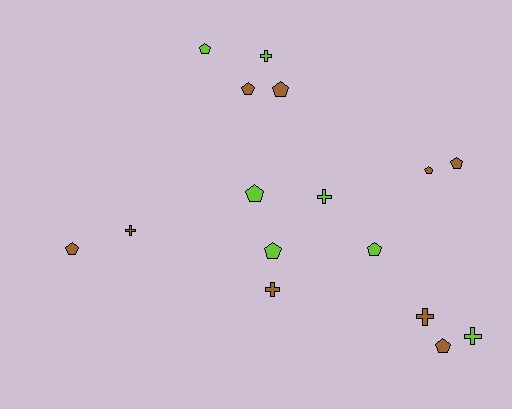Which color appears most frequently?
Brown, with 9 objects.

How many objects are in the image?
There are 16 objects.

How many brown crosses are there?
There are 3 brown crosses.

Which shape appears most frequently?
Pentagon, with 10 objects.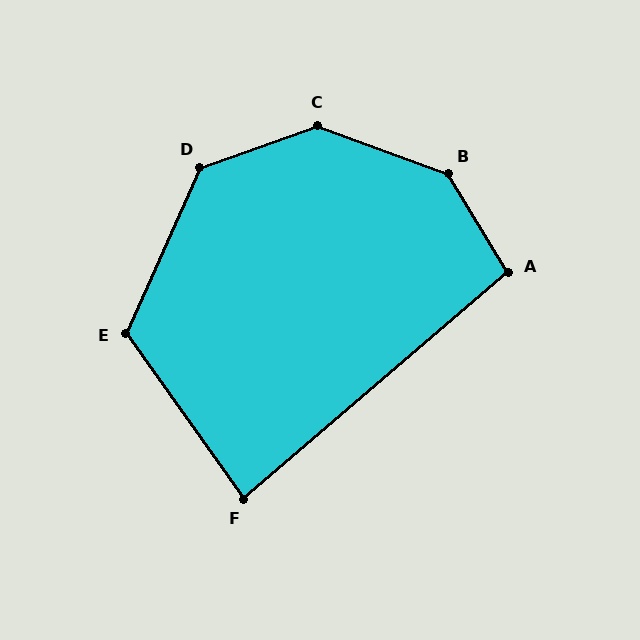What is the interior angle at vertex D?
Approximately 133 degrees (obtuse).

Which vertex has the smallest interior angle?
F, at approximately 85 degrees.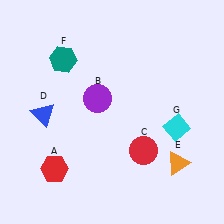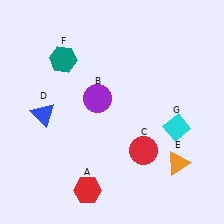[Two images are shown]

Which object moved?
The red hexagon (A) moved right.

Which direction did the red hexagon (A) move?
The red hexagon (A) moved right.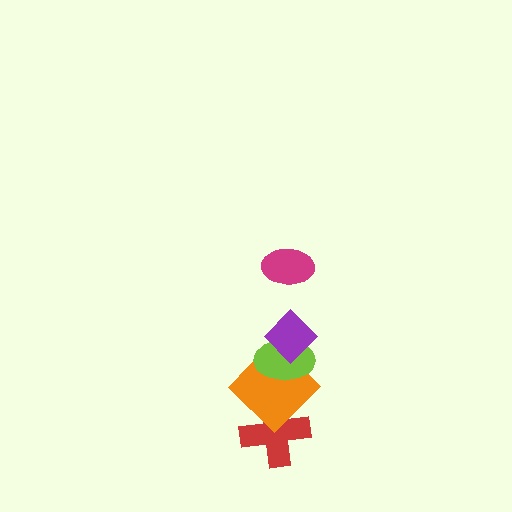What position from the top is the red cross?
The red cross is 5th from the top.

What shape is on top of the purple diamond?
The magenta ellipse is on top of the purple diamond.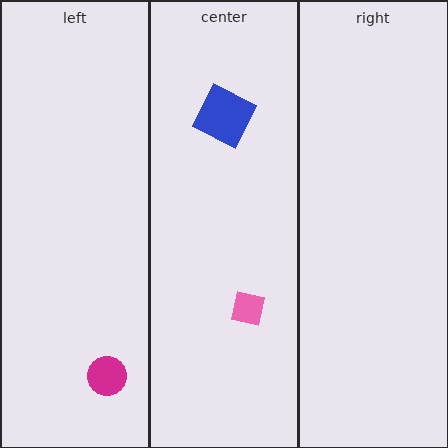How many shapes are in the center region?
2.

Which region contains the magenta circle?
The left region.